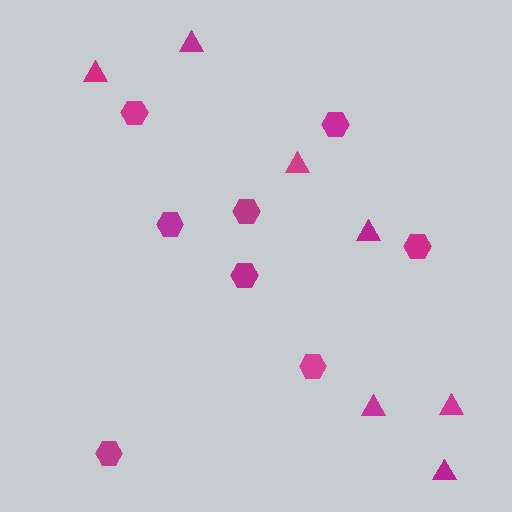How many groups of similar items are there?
There are 2 groups: one group of hexagons (8) and one group of triangles (7).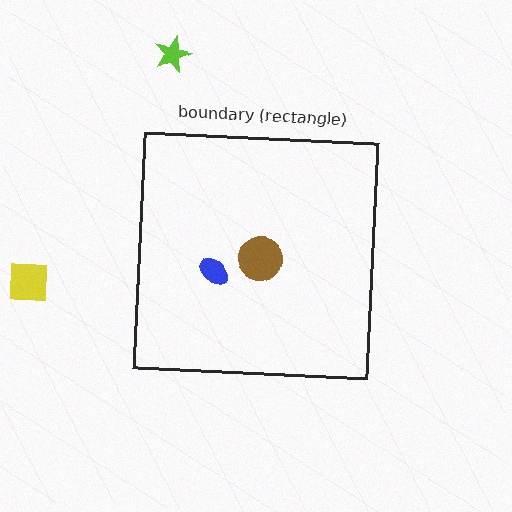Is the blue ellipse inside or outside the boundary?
Inside.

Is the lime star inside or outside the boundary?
Outside.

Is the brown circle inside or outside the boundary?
Inside.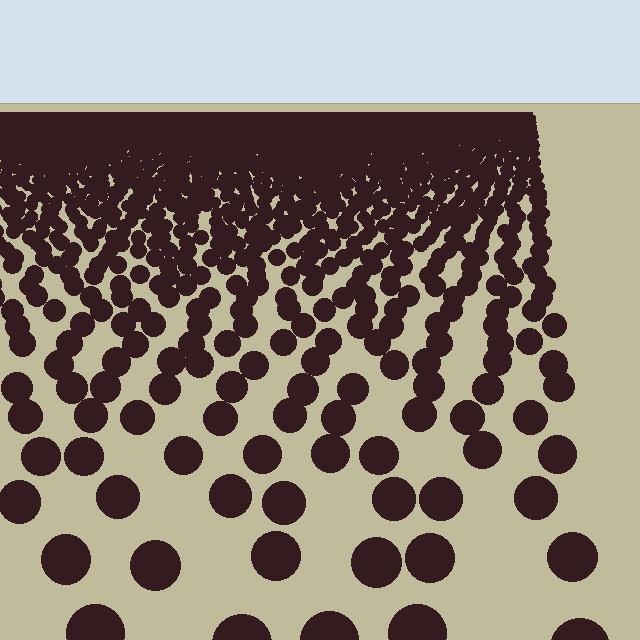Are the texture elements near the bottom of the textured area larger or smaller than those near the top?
Larger. Near the bottom, elements are closer to the viewer and appear at a bigger on-screen size.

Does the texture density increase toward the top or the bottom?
Density increases toward the top.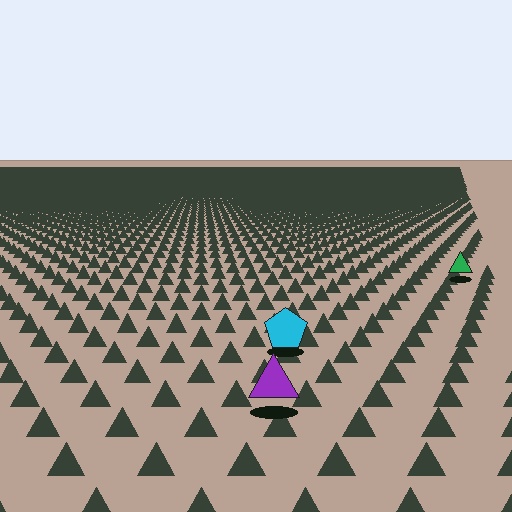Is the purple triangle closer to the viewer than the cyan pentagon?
Yes. The purple triangle is closer — you can tell from the texture gradient: the ground texture is coarser near it.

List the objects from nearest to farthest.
From nearest to farthest: the purple triangle, the cyan pentagon, the green triangle.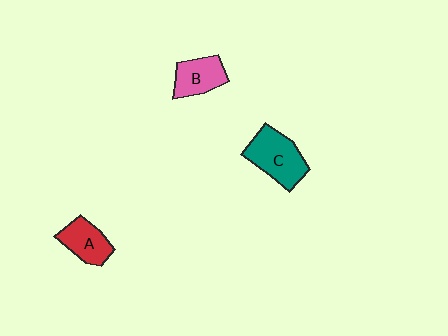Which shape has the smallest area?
Shape A (red).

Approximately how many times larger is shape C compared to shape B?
Approximately 1.4 times.